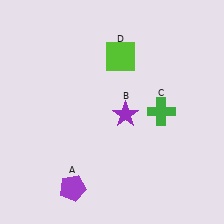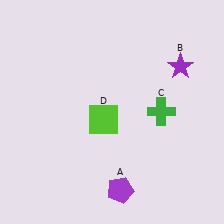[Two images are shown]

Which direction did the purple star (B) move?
The purple star (B) moved right.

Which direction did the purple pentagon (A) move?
The purple pentagon (A) moved right.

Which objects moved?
The objects that moved are: the purple pentagon (A), the purple star (B), the lime square (D).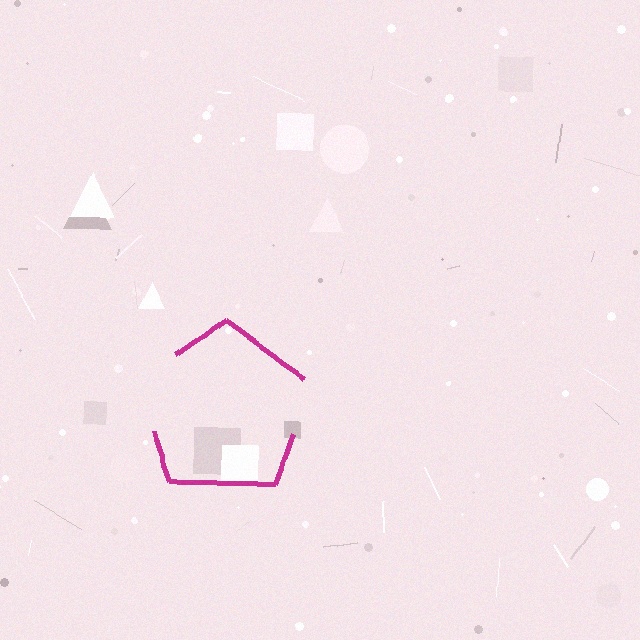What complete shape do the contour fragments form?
The contour fragments form a pentagon.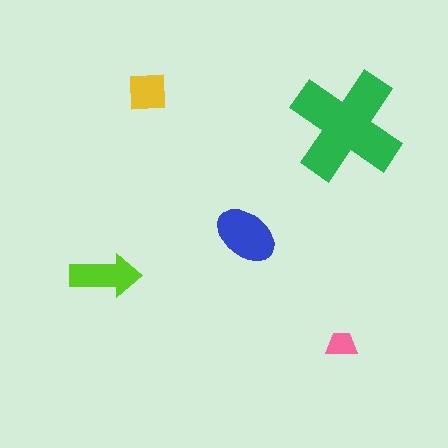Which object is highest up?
The yellow square is topmost.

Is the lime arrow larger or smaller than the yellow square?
Larger.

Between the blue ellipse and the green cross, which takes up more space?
The green cross.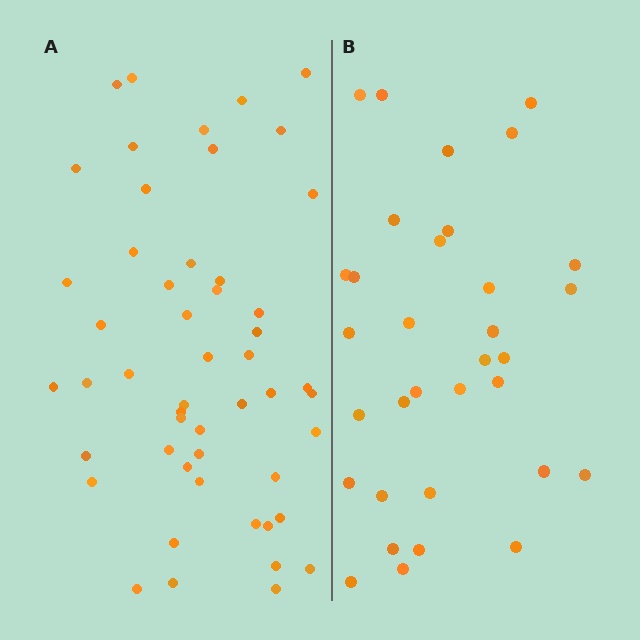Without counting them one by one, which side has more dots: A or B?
Region A (the left region) has more dots.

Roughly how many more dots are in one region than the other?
Region A has approximately 20 more dots than region B.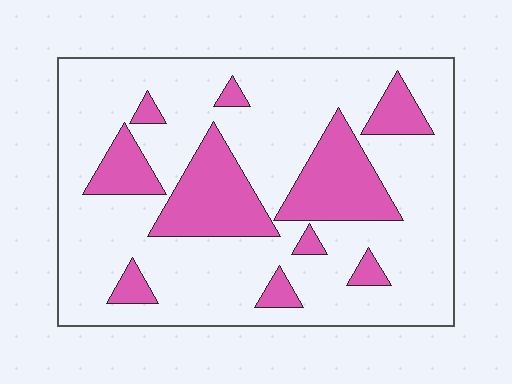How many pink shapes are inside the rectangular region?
10.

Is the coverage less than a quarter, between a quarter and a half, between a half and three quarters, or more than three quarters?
Less than a quarter.